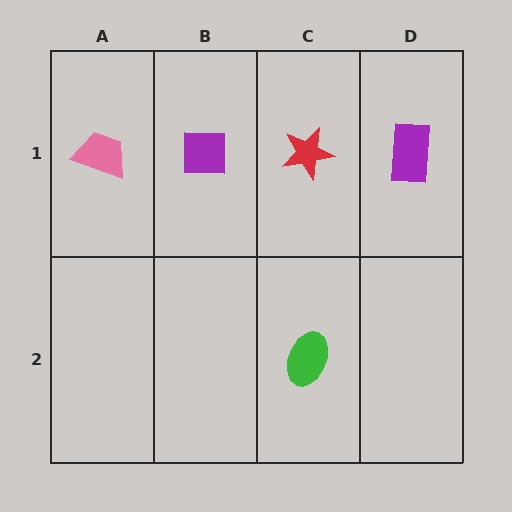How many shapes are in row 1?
4 shapes.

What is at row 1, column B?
A purple square.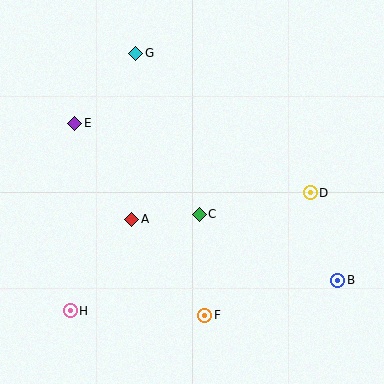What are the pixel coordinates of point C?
Point C is at (199, 214).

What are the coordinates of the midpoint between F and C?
The midpoint between F and C is at (202, 265).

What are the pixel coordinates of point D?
Point D is at (310, 193).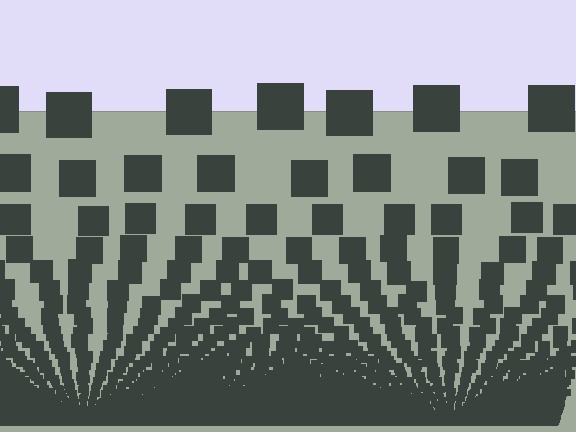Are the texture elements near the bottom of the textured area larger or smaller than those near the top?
Smaller. The gradient is inverted — elements near the bottom are smaller and denser.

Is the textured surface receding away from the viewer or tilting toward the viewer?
The surface appears to tilt toward the viewer. Texture elements get larger and sparser toward the top.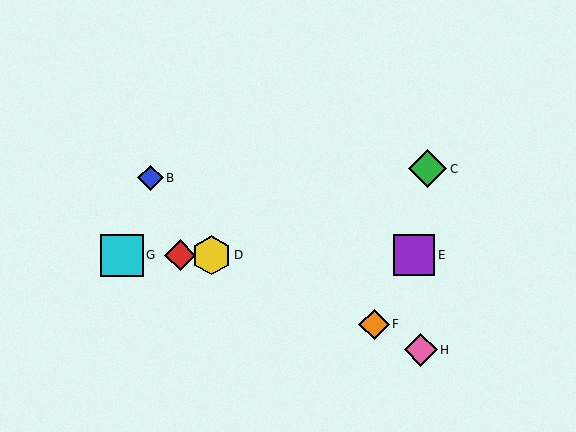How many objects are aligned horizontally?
4 objects (A, D, E, G) are aligned horizontally.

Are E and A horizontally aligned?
Yes, both are at y≈255.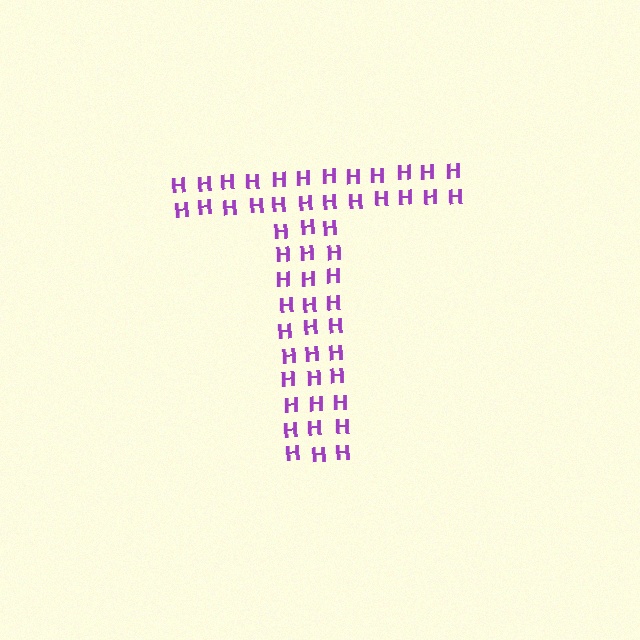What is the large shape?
The large shape is the letter T.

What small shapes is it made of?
It is made of small letter H's.